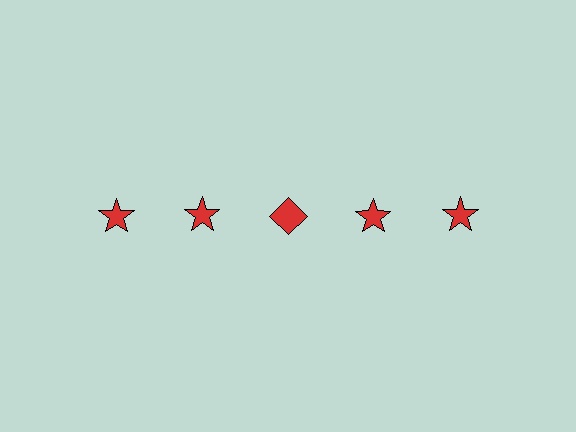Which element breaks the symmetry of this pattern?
The red diamond in the top row, center column breaks the symmetry. All other shapes are red stars.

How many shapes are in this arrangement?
There are 5 shapes arranged in a grid pattern.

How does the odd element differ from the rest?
It has a different shape: diamond instead of star.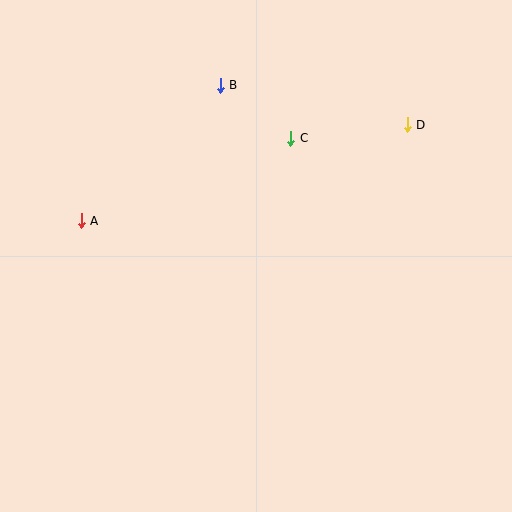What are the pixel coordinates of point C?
Point C is at (291, 138).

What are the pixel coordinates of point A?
Point A is at (81, 221).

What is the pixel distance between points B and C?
The distance between B and C is 88 pixels.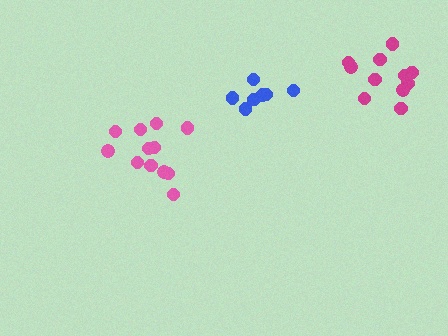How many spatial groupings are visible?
There are 3 spatial groupings.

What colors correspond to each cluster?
The clusters are colored: magenta, blue, pink.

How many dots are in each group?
Group 1: 11 dots, Group 2: 7 dots, Group 3: 12 dots (30 total).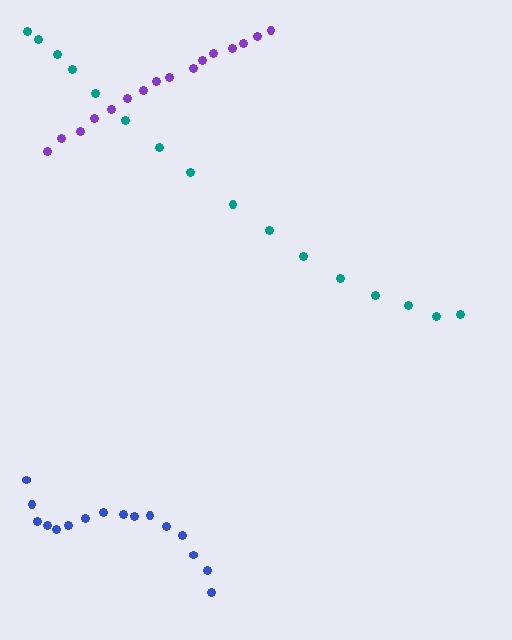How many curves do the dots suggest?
There are 3 distinct paths.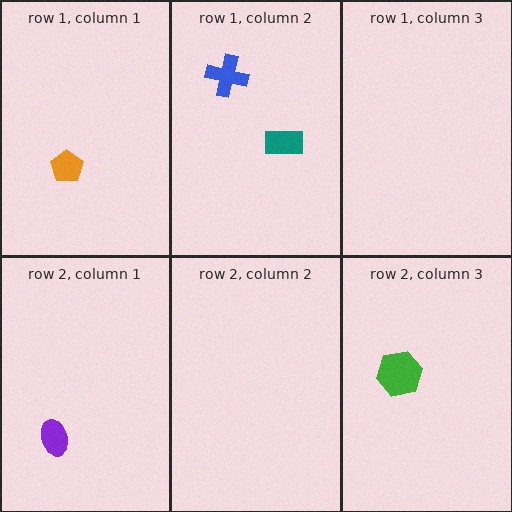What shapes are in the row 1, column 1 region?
The orange pentagon.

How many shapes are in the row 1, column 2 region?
2.